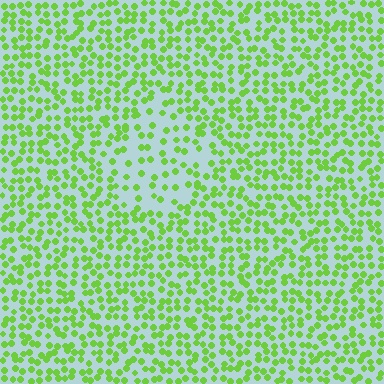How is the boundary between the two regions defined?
The boundary is defined by a change in element density (approximately 1.9x ratio). All elements are the same color, size, and shape.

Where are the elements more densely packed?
The elements are more densely packed outside the diamond boundary.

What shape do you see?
I see a diamond.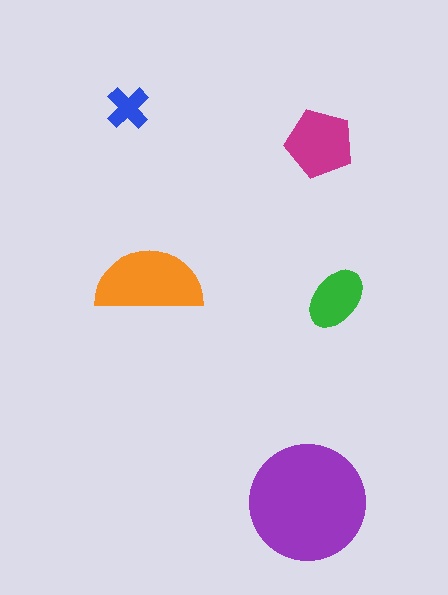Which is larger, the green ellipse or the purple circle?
The purple circle.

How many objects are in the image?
There are 5 objects in the image.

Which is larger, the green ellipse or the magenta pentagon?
The magenta pentagon.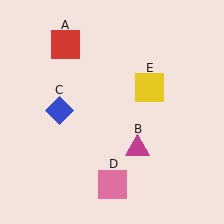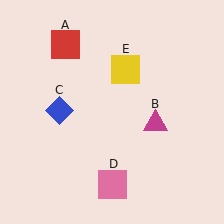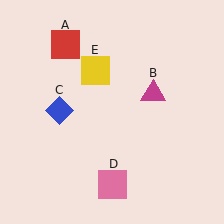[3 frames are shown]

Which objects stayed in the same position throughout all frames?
Red square (object A) and blue diamond (object C) and pink square (object D) remained stationary.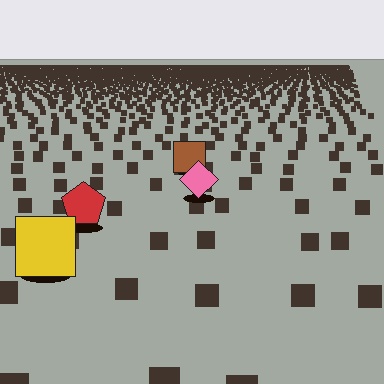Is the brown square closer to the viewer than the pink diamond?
No. The pink diamond is closer — you can tell from the texture gradient: the ground texture is coarser near it.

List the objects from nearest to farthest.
From nearest to farthest: the yellow square, the red pentagon, the pink diamond, the brown square.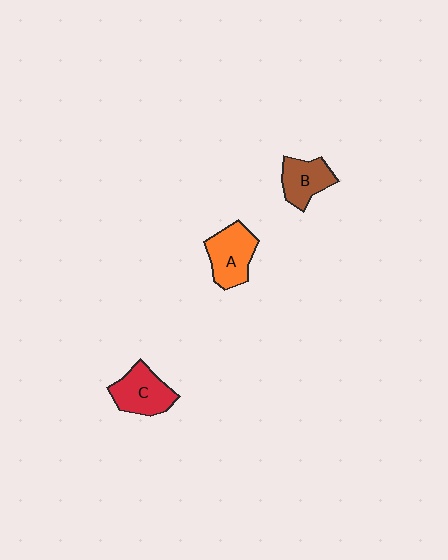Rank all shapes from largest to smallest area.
From largest to smallest: A (orange), C (red), B (brown).